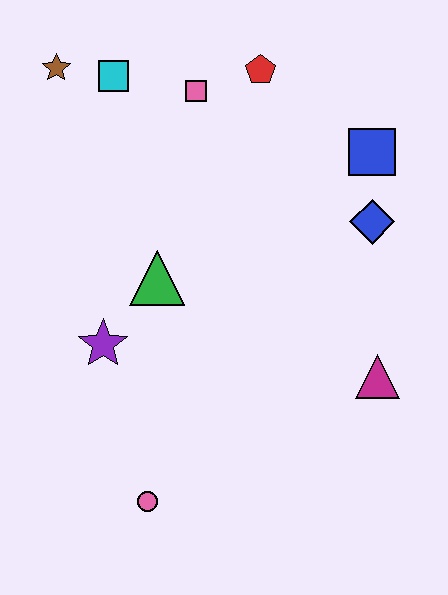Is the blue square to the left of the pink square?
No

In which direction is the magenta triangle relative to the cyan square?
The magenta triangle is below the cyan square.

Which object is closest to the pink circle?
The purple star is closest to the pink circle.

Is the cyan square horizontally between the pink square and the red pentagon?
No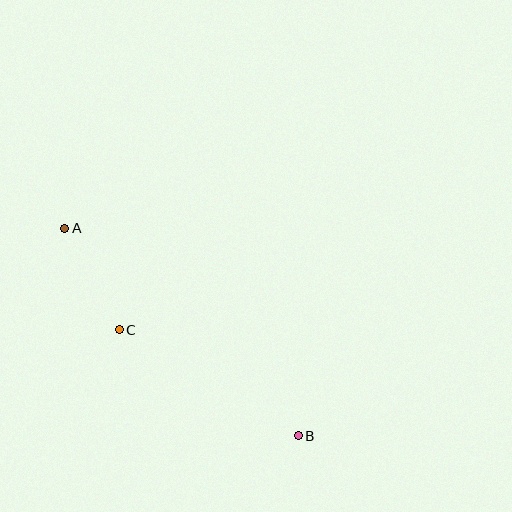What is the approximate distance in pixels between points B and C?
The distance between B and C is approximately 208 pixels.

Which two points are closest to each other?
Points A and C are closest to each other.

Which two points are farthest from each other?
Points A and B are farthest from each other.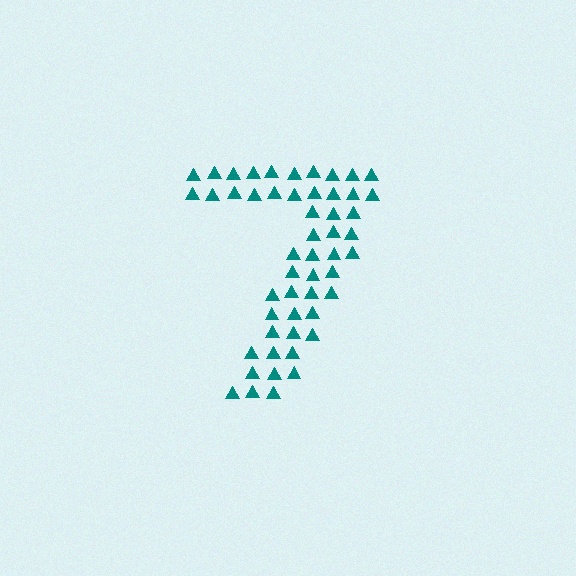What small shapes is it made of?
It is made of small triangles.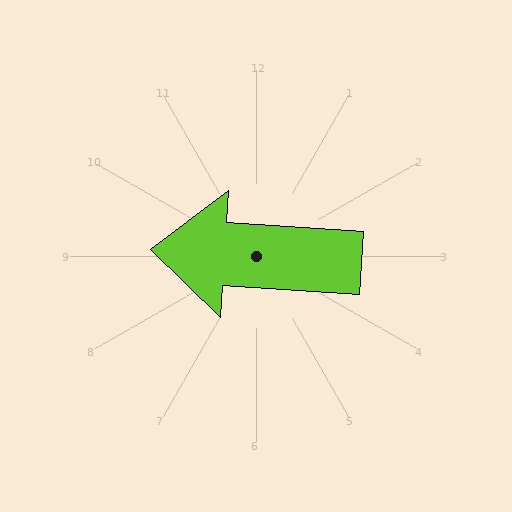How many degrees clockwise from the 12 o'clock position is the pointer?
Approximately 274 degrees.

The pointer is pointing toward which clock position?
Roughly 9 o'clock.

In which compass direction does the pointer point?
West.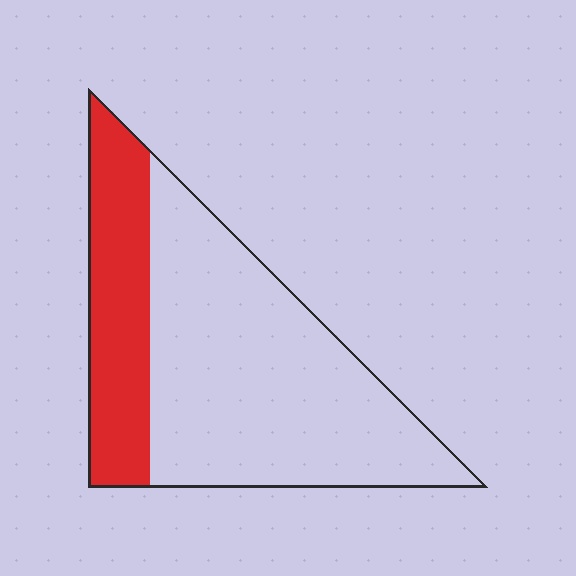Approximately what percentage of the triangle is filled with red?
Approximately 30%.